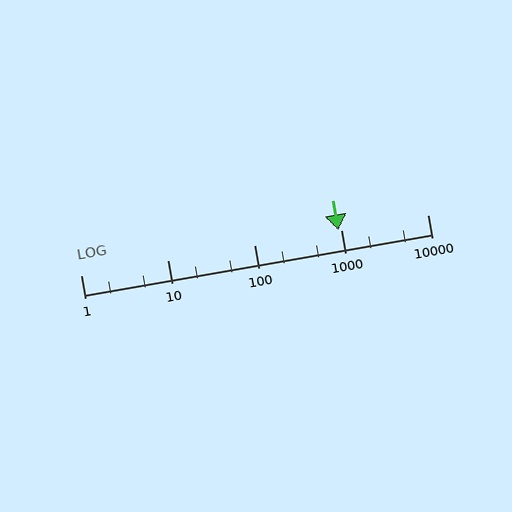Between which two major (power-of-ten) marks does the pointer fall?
The pointer is between 100 and 1000.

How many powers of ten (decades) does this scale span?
The scale spans 4 decades, from 1 to 10000.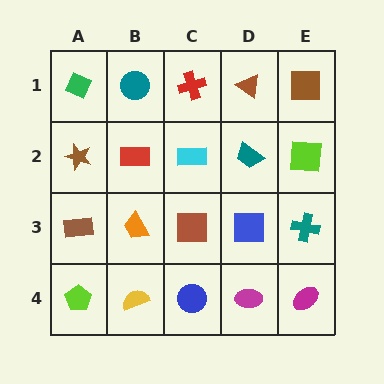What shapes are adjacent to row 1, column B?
A red rectangle (row 2, column B), a green diamond (row 1, column A), a red cross (row 1, column C).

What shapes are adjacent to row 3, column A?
A brown star (row 2, column A), a lime pentagon (row 4, column A), an orange trapezoid (row 3, column B).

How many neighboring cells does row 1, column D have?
3.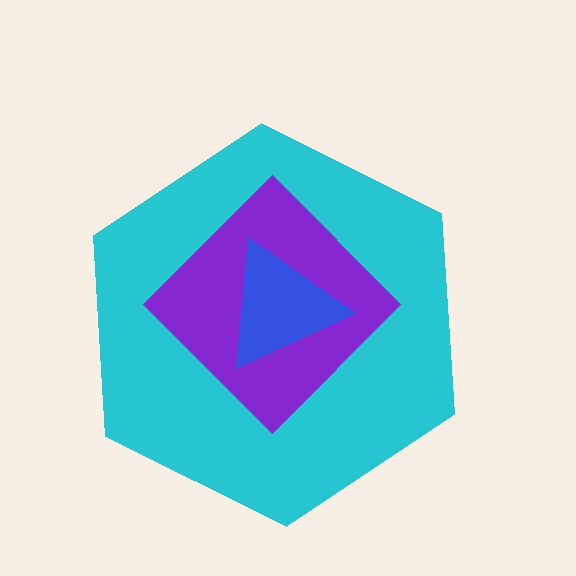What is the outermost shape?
The cyan hexagon.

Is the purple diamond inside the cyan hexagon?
Yes.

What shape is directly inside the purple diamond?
The blue triangle.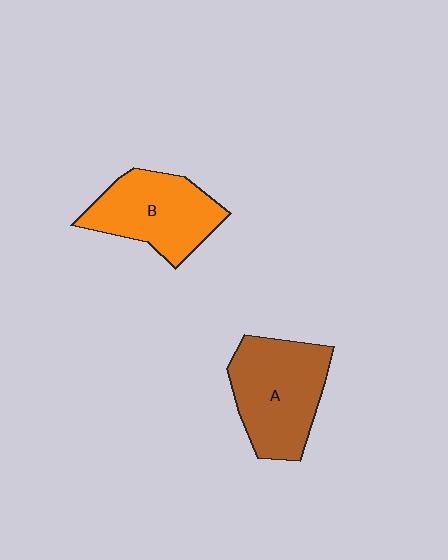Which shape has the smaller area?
Shape B (orange).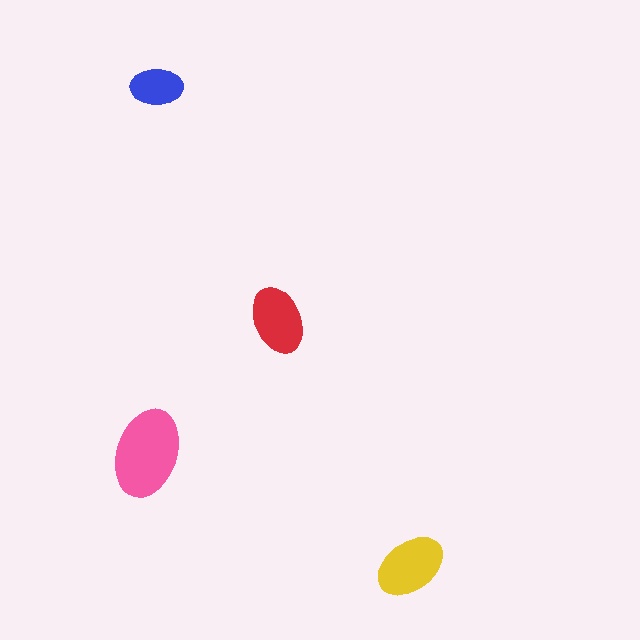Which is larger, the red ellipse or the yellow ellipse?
The yellow one.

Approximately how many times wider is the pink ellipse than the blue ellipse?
About 1.5 times wider.